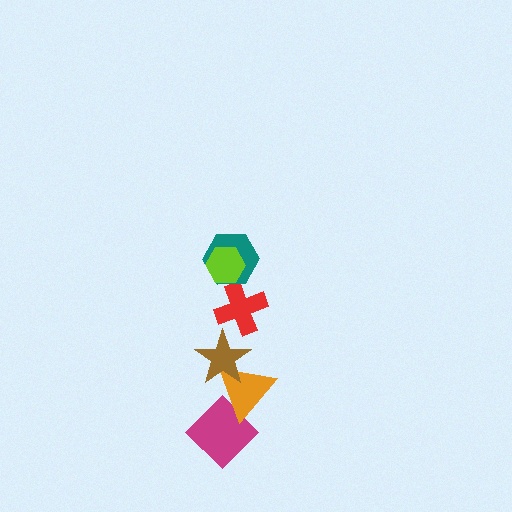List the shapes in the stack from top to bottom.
From top to bottom: the lime hexagon, the teal hexagon, the red cross, the brown star, the orange triangle, the magenta diamond.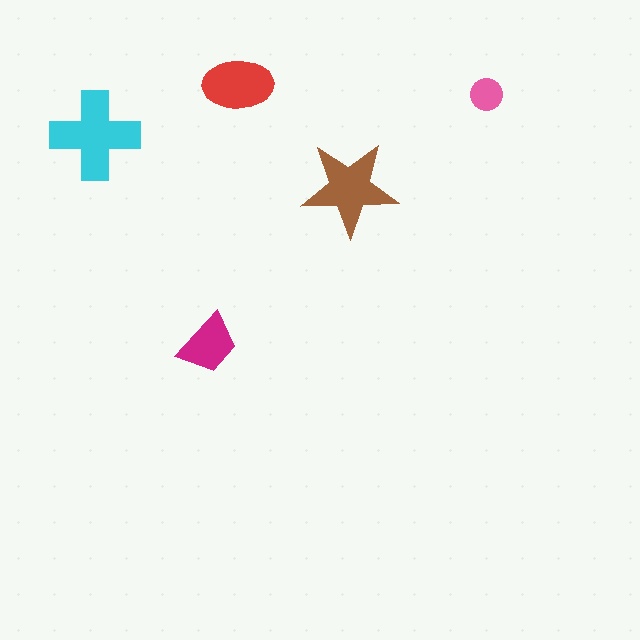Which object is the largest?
The cyan cross.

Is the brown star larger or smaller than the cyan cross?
Smaller.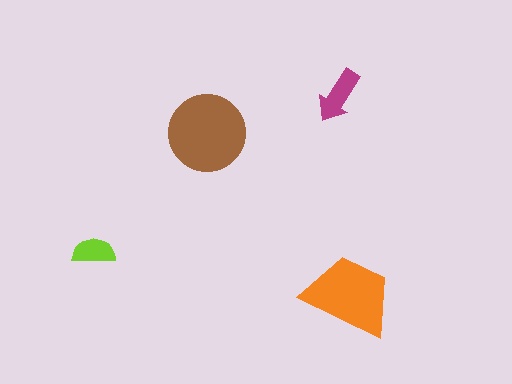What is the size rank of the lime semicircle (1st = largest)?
4th.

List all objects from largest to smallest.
The brown circle, the orange trapezoid, the magenta arrow, the lime semicircle.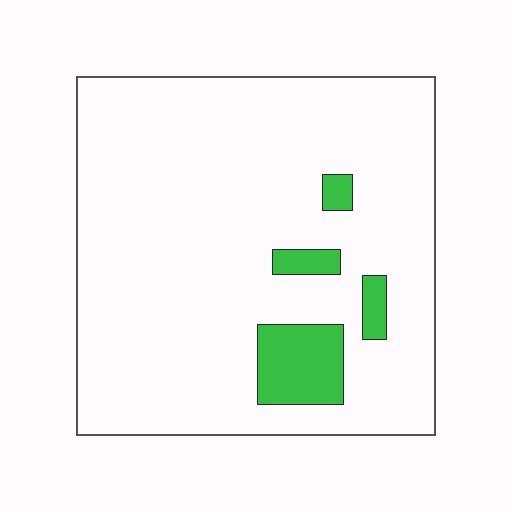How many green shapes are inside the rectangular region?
4.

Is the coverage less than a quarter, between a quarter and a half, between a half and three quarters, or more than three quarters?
Less than a quarter.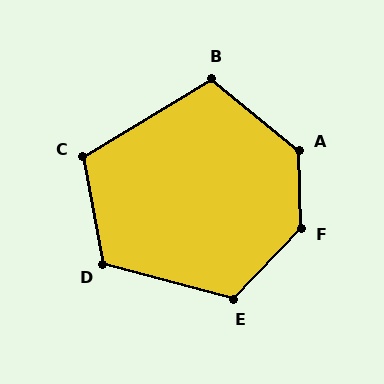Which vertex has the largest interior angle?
F, at approximately 135 degrees.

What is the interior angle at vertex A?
Approximately 131 degrees (obtuse).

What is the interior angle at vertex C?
Approximately 110 degrees (obtuse).